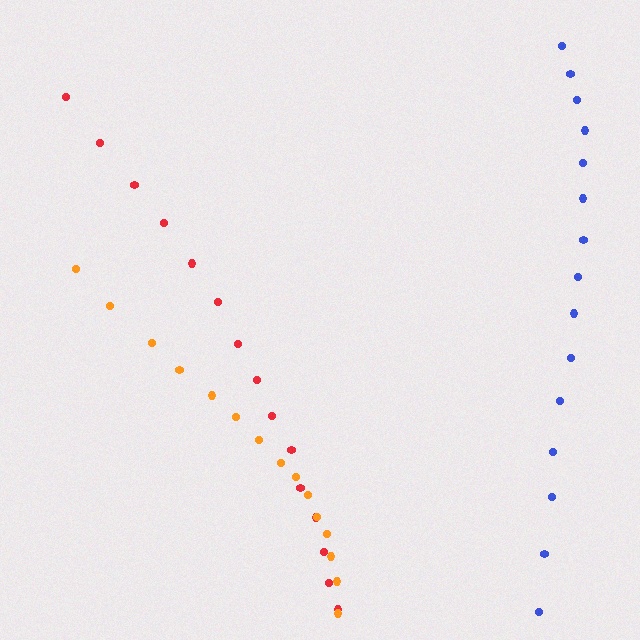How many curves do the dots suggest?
There are 3 distinct paths.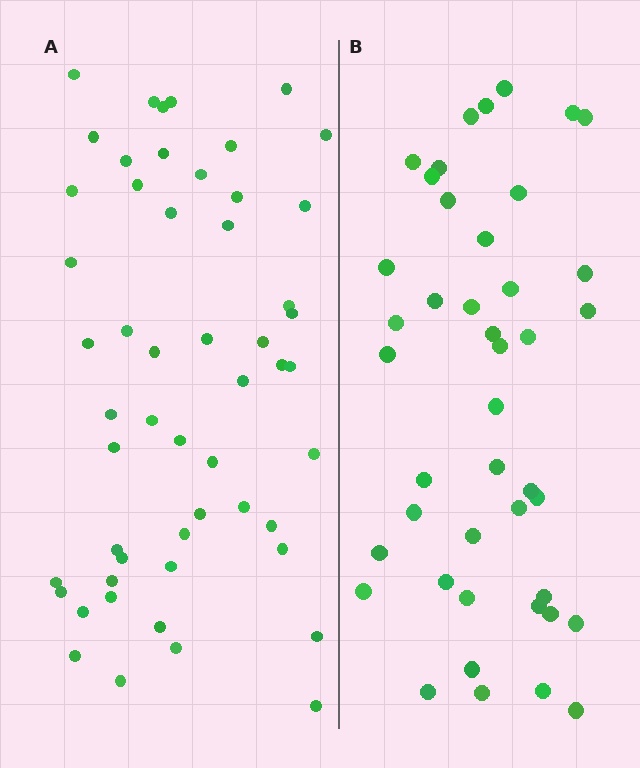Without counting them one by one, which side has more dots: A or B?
Region A (the left region) has more dots.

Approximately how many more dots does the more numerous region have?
Region A has roughly 10 or so more dots than region B.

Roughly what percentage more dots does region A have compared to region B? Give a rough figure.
About 25% more.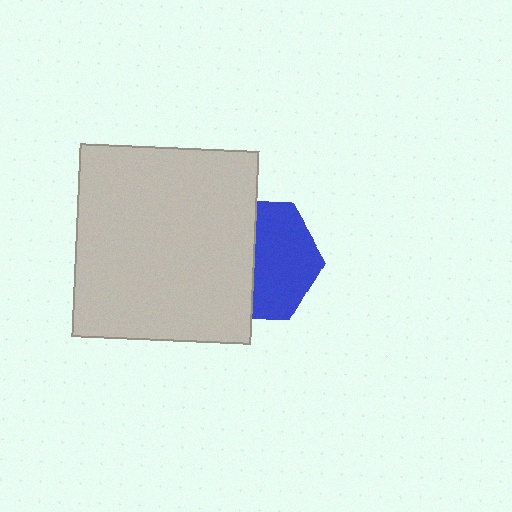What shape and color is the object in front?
The object in front is a light gray rectangle.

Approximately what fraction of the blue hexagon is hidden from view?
Roughly 48% of the blue hexagon is hidden behind the light gray rectangle.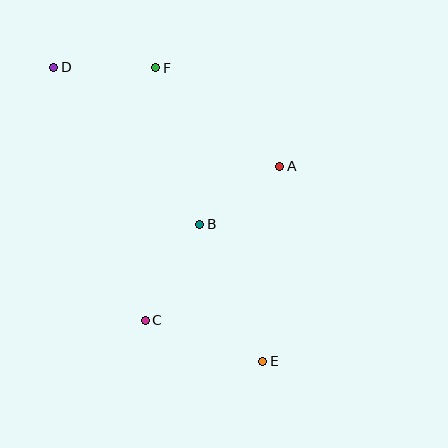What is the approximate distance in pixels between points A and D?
The distance between A and D is approximately 247 pixels.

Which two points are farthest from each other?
Points D and E are farthest from each other.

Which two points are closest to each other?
Points A and B are closest to each other.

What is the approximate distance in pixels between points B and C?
The distance between B and C is approximately 110 pixels.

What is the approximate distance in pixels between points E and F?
The distance between E and F is approximately 312 pixels.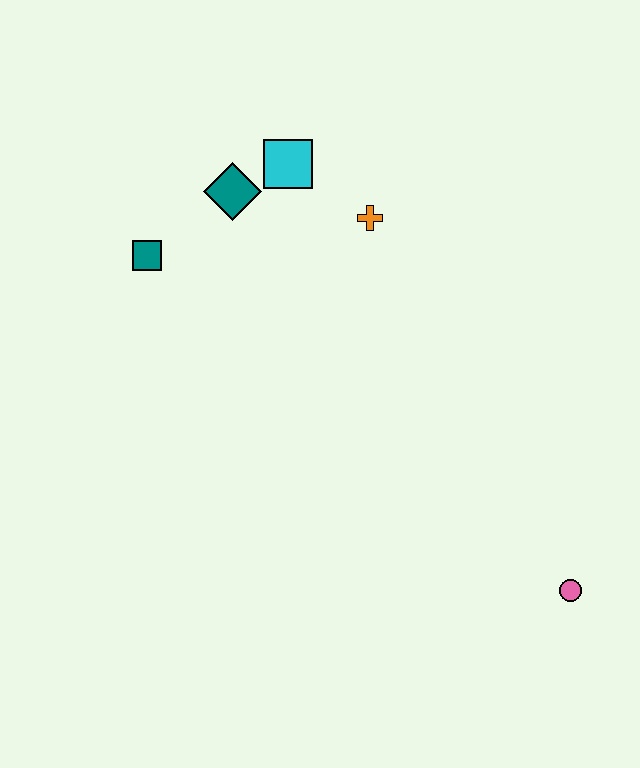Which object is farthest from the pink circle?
The teal square is farthest from the pink circle.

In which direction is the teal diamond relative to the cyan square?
The teal diamond is to the left of the cyan square.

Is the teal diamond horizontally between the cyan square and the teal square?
Yes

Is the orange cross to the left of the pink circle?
Yes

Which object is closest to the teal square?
The teal diamond is closest to the teal square.